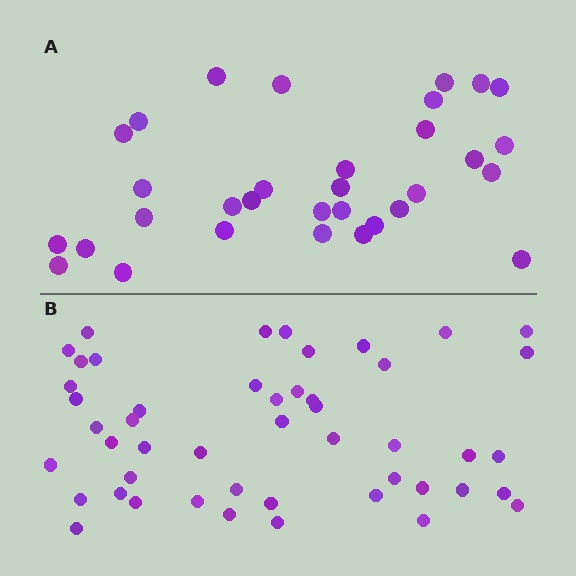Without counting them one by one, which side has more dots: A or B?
Region B (the bottom region) has more dots.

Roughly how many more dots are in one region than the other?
Region B has approximately 15 more dots than region A.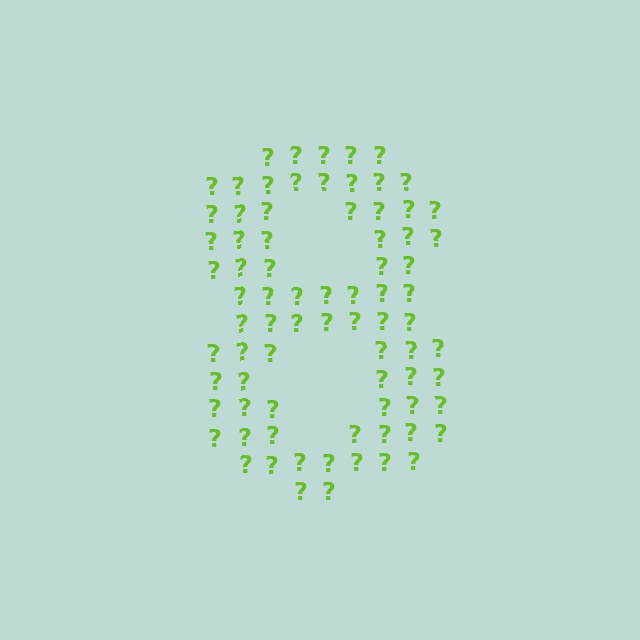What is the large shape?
The large shape is the digit 8.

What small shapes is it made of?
It is made of small question marks.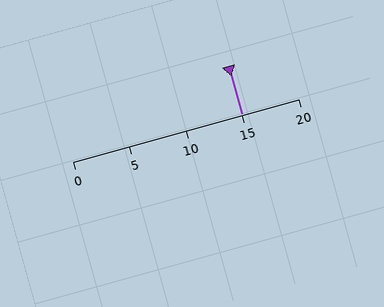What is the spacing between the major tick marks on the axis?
The major ticks are spaced 5 apart.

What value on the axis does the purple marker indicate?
The marker indicates approximately 15.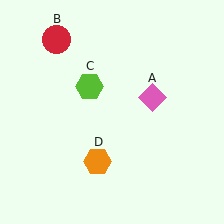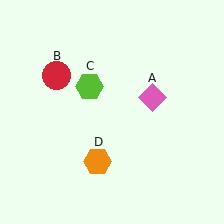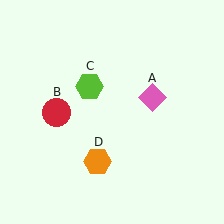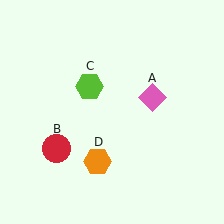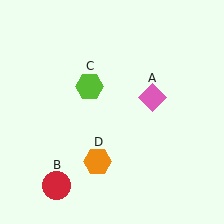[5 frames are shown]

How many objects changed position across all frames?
1 object changed position: red circle (object B).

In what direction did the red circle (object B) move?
The red circle (object B) moved down.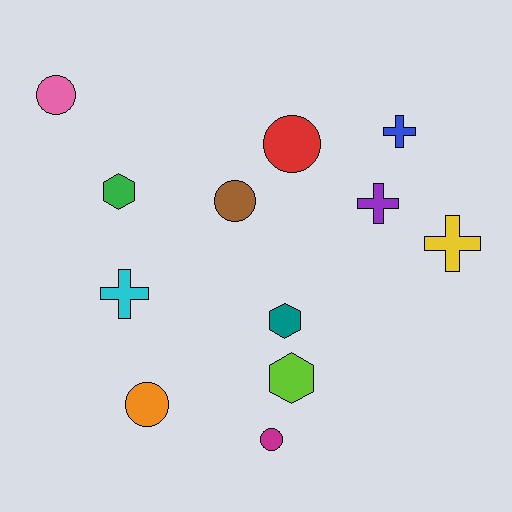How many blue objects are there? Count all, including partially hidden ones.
There is 1 blue object.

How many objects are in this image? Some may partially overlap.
There are 12 objects.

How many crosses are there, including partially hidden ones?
There are 4 crosses.